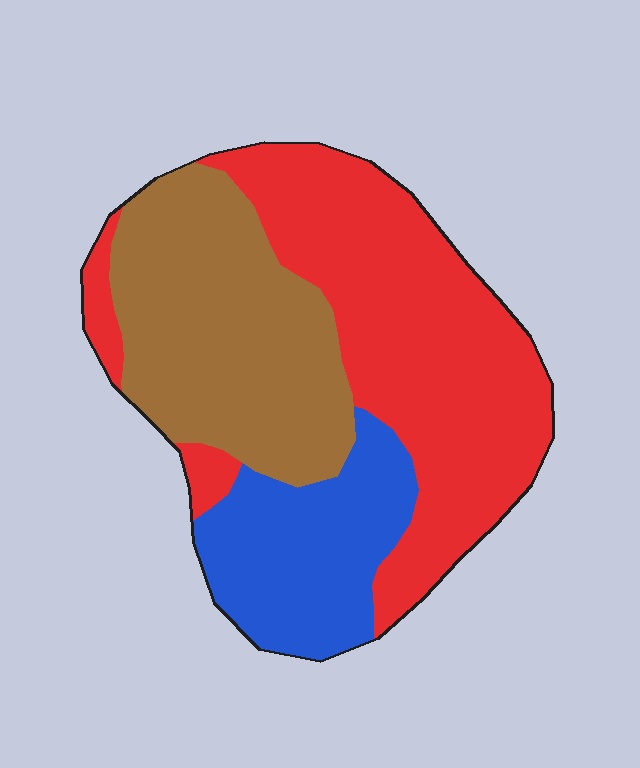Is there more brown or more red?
Red.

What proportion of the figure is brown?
Brown covers about 35% of the figure.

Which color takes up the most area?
Red, at roughly 45%.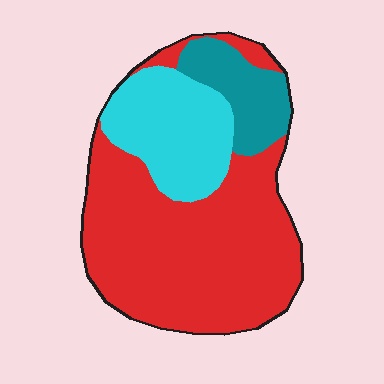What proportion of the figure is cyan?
Cyan covers 23% of the figure.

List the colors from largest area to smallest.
From largest to smallest: red, cyan, teal.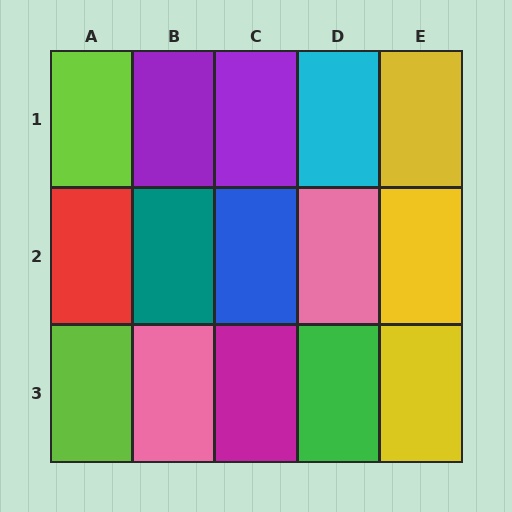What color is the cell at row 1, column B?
Purple.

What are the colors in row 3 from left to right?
Lime, pink, magenta, green, yellow.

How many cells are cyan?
1 cell is cyan.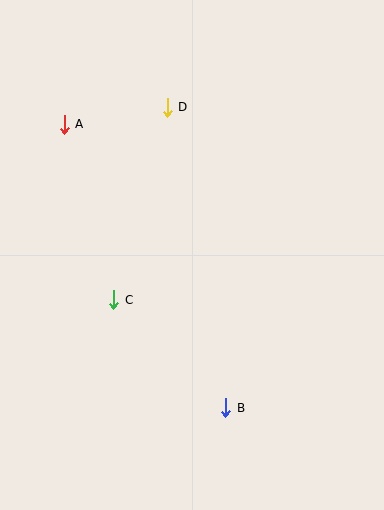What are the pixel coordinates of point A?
Point A is at (64, 124).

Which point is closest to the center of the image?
Point C at (114, 300) is closest to the center.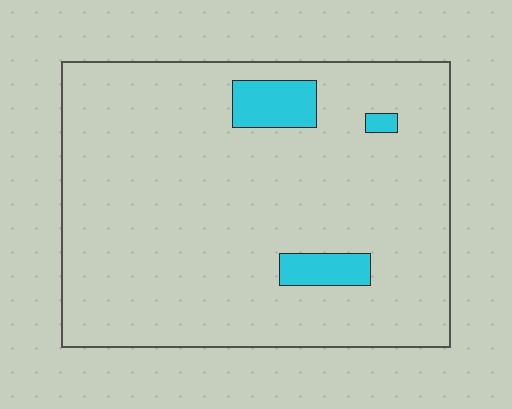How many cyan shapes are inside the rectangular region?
3.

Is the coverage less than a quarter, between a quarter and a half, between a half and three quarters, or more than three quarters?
Less than a quarter.